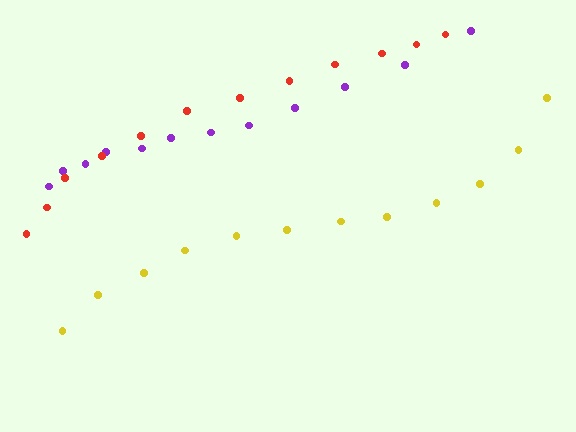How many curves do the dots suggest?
There are 3 distinct paths.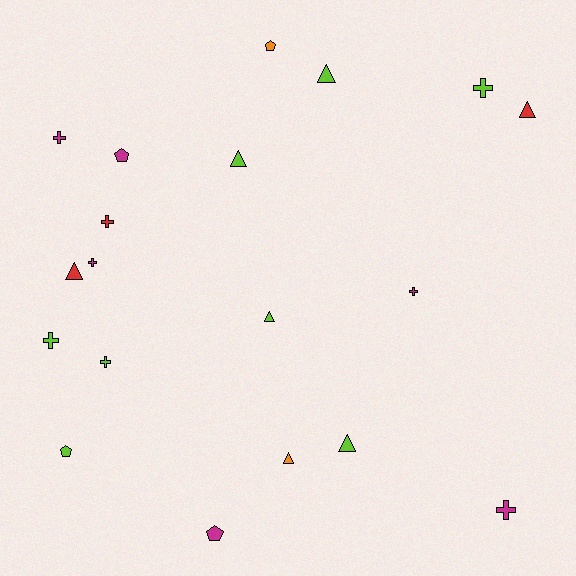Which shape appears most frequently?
Cross, with 8 objects.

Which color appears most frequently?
Lime, with 8 objects.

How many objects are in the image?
There are 19 objects.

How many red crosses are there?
There is 1 red cross.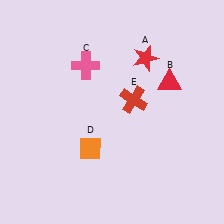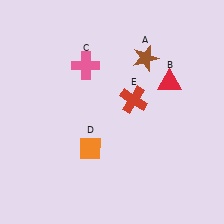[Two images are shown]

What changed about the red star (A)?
In Image 1, A is red. In Image 2, it changed to brown.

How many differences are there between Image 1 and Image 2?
There is 1 difference between the two images.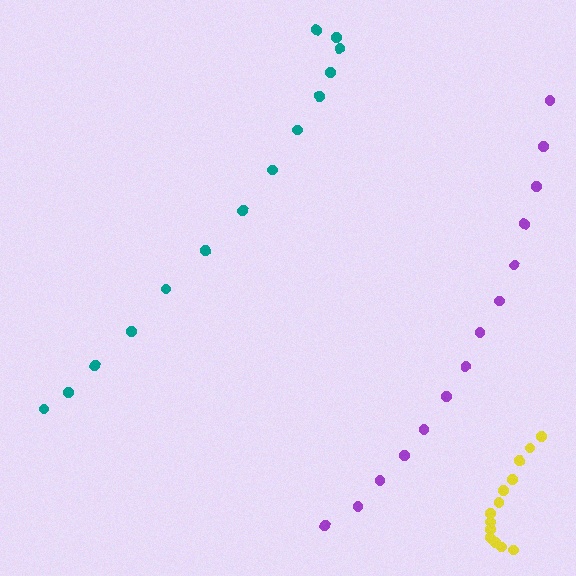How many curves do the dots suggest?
There are 3 distinct paths.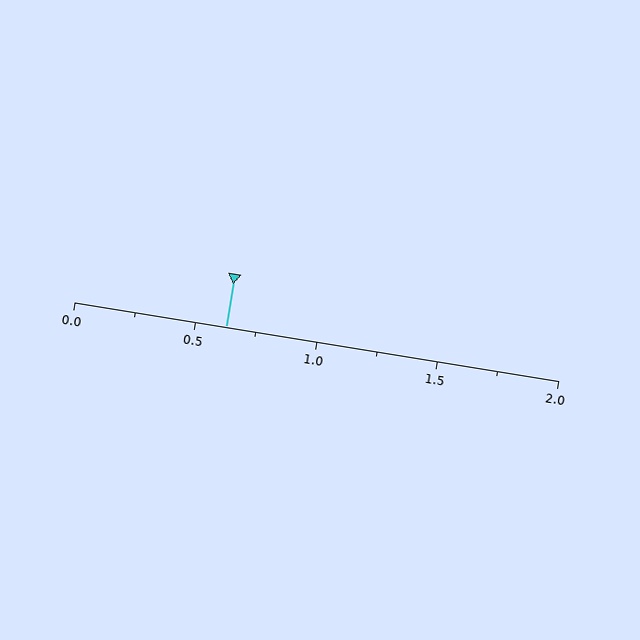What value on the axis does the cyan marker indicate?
The marker indicates approximately 0.62.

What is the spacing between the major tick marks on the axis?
The major ticks are spaced 0.5 apart.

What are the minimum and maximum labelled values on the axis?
The axis runs from 0.0 to 2.0.